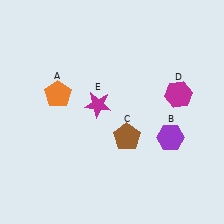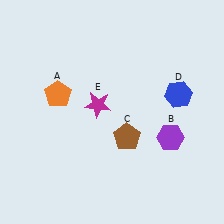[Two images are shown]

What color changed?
The hexagon (D) changed from magenta in Image 1 to blue in Image 2.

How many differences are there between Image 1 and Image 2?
There is 1 difference between the two images.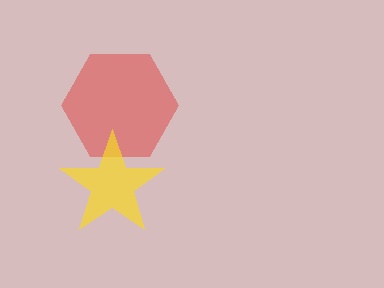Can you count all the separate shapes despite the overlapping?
Yes, there are 2 separate shapes.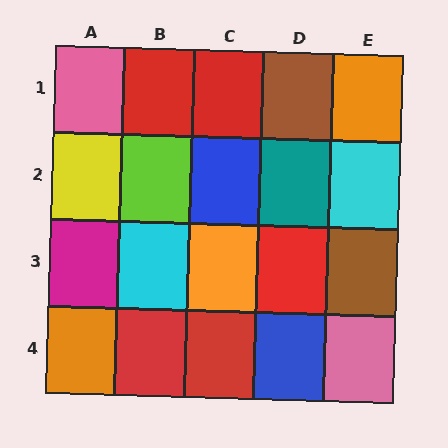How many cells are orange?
3 cells are orange.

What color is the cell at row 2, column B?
Lime.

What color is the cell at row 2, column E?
Cyan.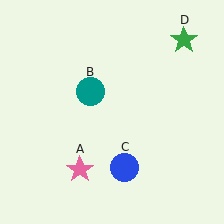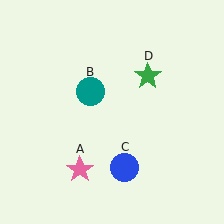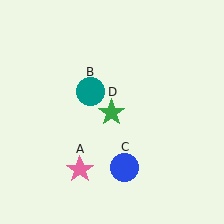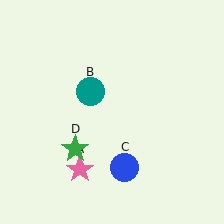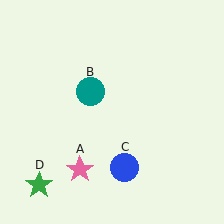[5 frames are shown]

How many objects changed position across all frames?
1 object changed position: green star (object D).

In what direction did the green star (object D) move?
The green star (object D) moved down and to the left.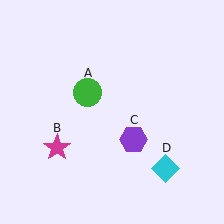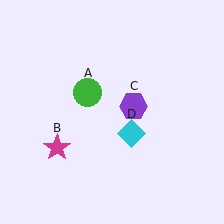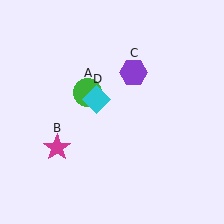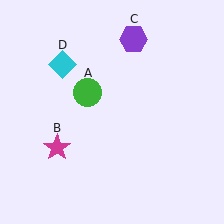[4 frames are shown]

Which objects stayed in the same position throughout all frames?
Green circle (object A) and magenta star (object B) remained stationary.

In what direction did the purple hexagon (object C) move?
The purple hexagon (object C) moved up.